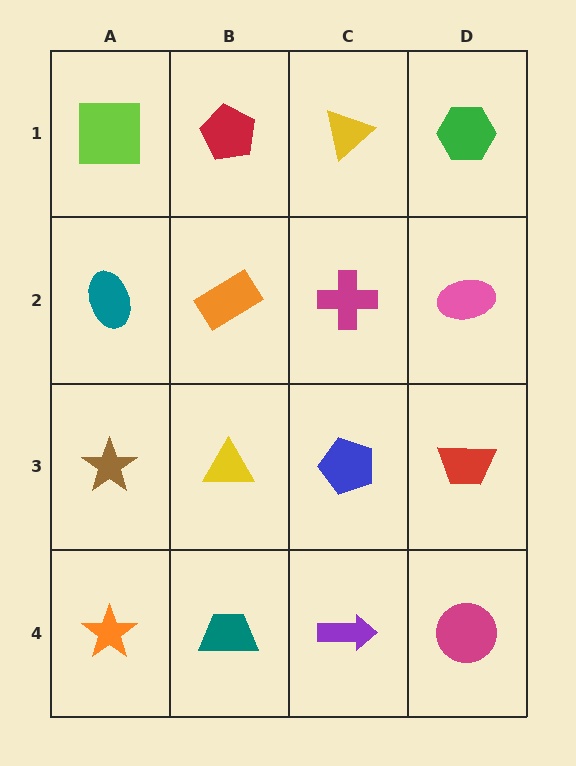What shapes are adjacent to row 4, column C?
A blue pentagon (row 3, column C), a teal trapezoid (row 4, column B), a magenta circle (row 4, column D).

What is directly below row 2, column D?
A red trapezoid.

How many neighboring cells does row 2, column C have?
4.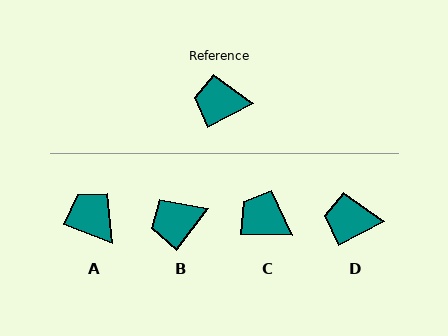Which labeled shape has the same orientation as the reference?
D.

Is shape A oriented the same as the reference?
No, it is off by about 49 degrees.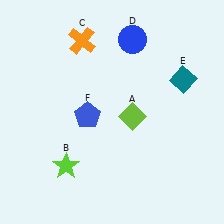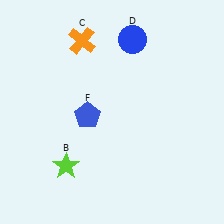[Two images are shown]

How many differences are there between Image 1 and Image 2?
There are 2 differences between the two images.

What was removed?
The teal diamond (E), the lime diamond (A) were removed in Image 2.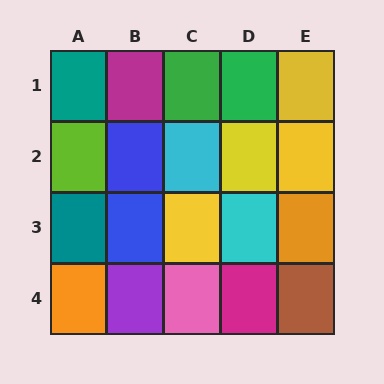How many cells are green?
2 cells are green.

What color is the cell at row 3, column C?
Yellow.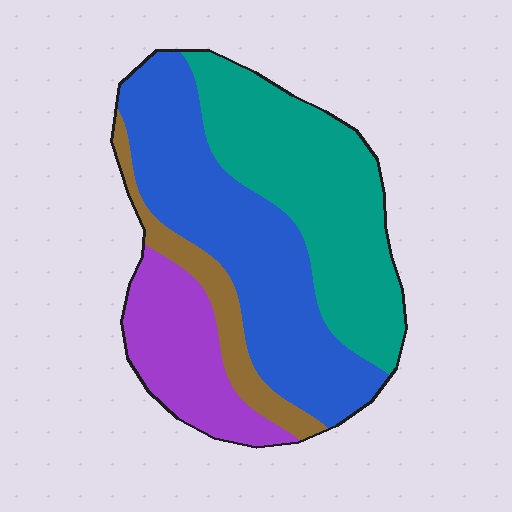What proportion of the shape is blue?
Blue takes up between a quarter and a half of the shape.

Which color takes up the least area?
Brown, at roughly 10%.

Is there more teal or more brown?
Teal.